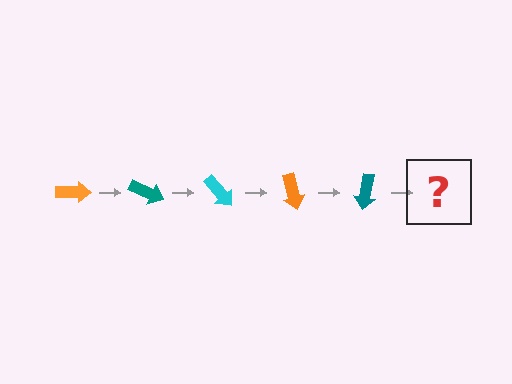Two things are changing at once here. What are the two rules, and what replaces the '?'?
The two rules are that it rotates 25 degrees each step and the color cycles through orange, teal, and cyan. The '?' should be a cyan arrow, rotated 125 degrees from the start.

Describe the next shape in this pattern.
It should be a cyan arrow, rotated 125 degrees from the start.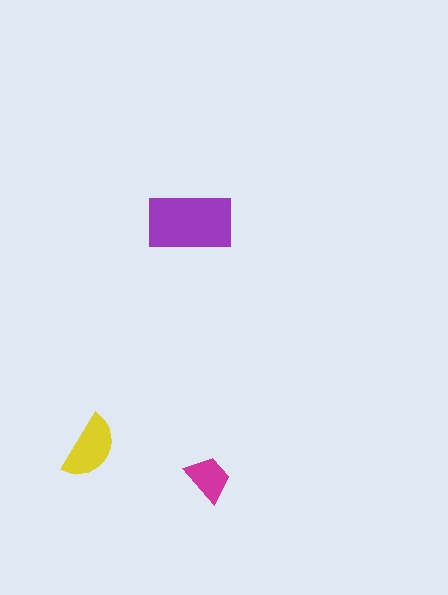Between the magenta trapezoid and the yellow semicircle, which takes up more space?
The yellow semicircle.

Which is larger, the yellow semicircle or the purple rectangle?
The purple rectangle.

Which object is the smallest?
The magenta trapezoid.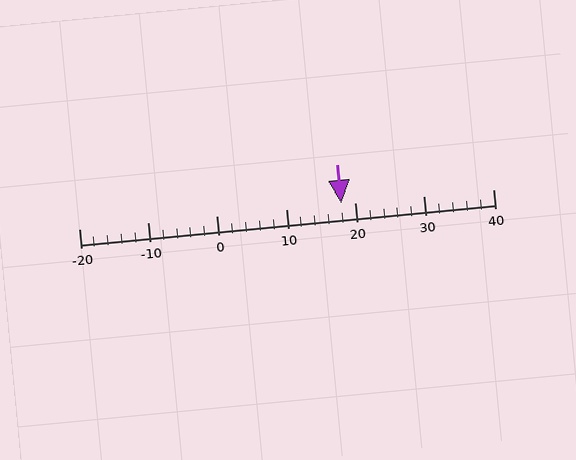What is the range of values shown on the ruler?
The ruler shows values from -20 to 40.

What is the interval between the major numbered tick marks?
The major tick marks are spaced 10 units apart.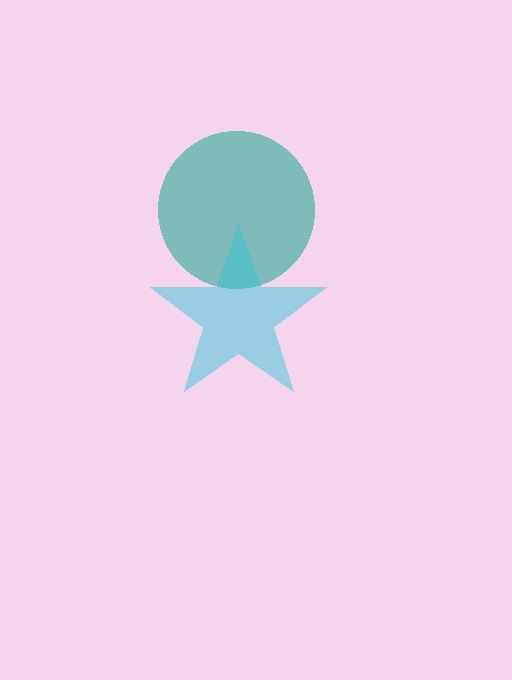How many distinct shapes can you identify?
There are 2 distinct shapes: a teal circle, a cyan star.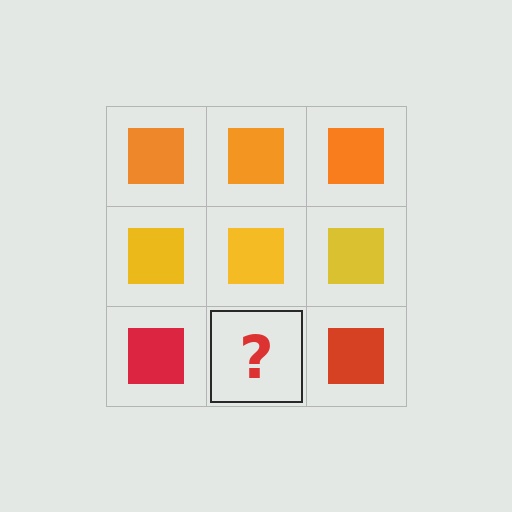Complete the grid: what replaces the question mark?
The question mark should be replaced with a red square.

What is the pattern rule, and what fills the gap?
The rule is that each row has a consistent color. The gap should be filled with a red square.